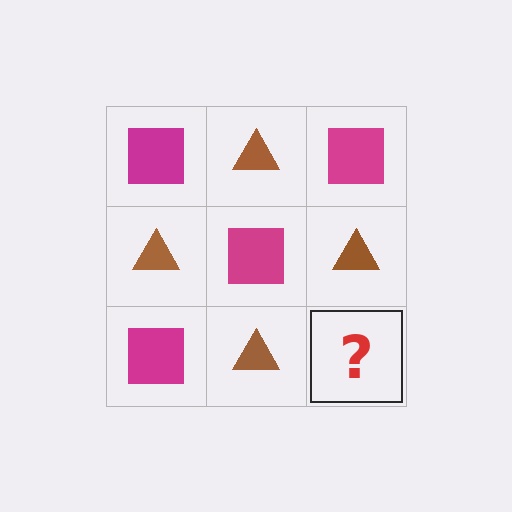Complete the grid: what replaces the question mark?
The question mark should be replaced with a magenta square.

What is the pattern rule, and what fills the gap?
The rule is that it alternates magenta square and brown triangle in a checkerboard pattern. The gap should be filled with a magenta square.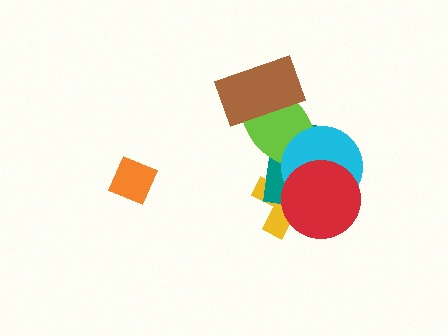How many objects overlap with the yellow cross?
3 objects overlap with the yellow cross.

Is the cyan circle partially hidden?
Yes, it is partially covered by another shape.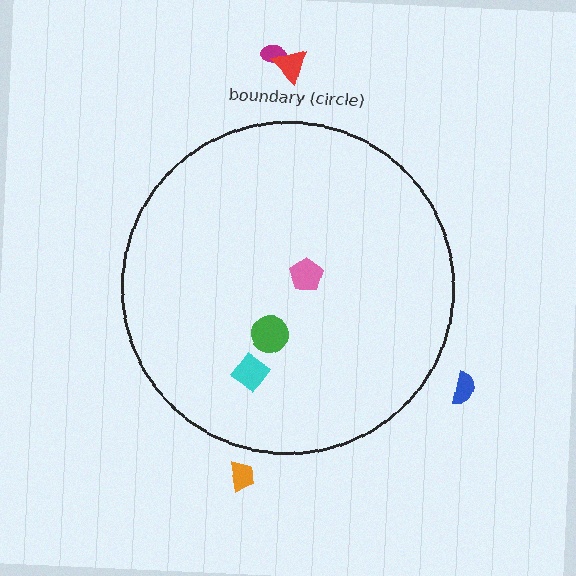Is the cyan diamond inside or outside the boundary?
Inside.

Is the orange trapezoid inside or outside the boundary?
Outside.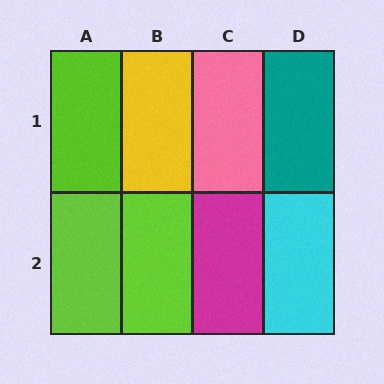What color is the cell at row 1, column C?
Pink.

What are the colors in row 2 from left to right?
Lime, lime, magenta, cyan.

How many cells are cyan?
1 cell is cyan.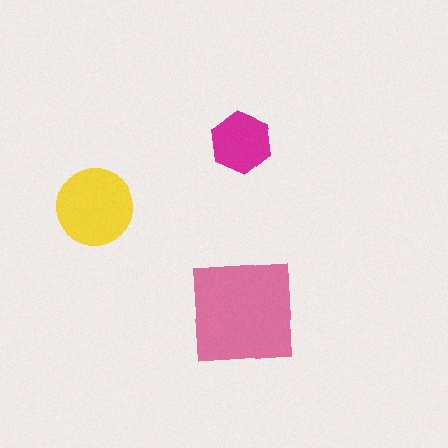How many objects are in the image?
There are 3 objects in the image.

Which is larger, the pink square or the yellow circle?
The pink square.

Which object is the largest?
The pink square.